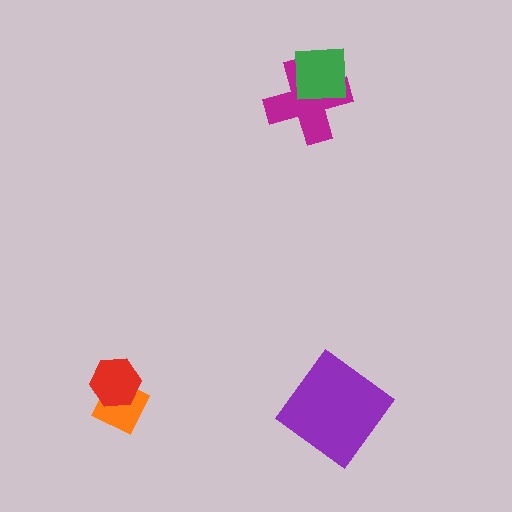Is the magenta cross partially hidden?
Yes, it is partially covered by another shape.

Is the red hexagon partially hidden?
No, no other shape covers it.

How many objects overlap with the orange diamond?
1 object overlaps with the orange diamond.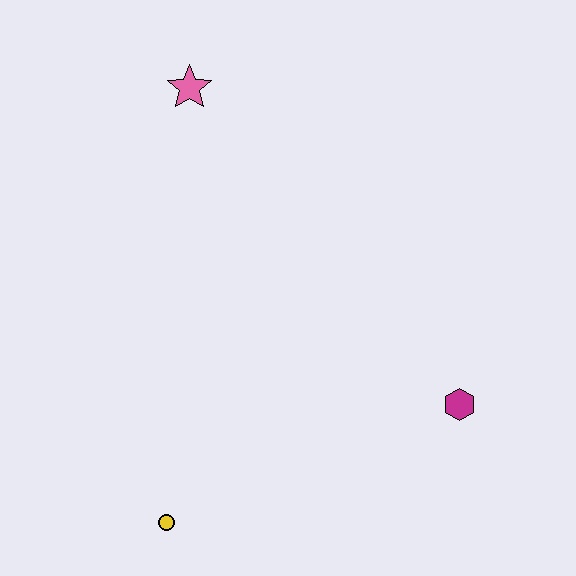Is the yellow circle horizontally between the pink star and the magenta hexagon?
No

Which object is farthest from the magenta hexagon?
The pink star is farthest from the magenta hexagon.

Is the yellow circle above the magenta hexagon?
No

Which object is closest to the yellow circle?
The magenta hexagon is closest to the yellow circle.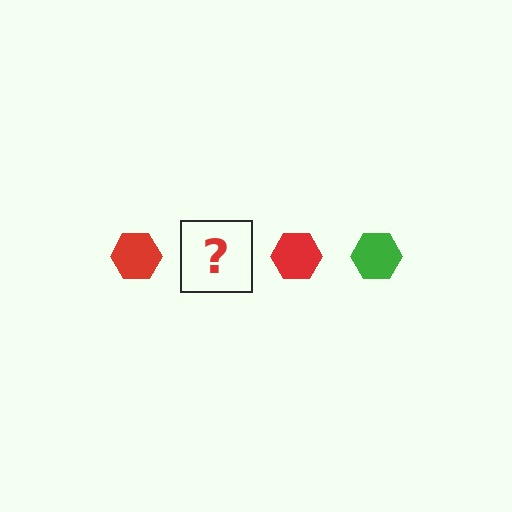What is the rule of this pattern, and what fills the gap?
The rule is that the pattern cycles through red, green hexagons. The gap should be filled with a green hexagon.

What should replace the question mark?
The question mark should be replaced with a green hexagon.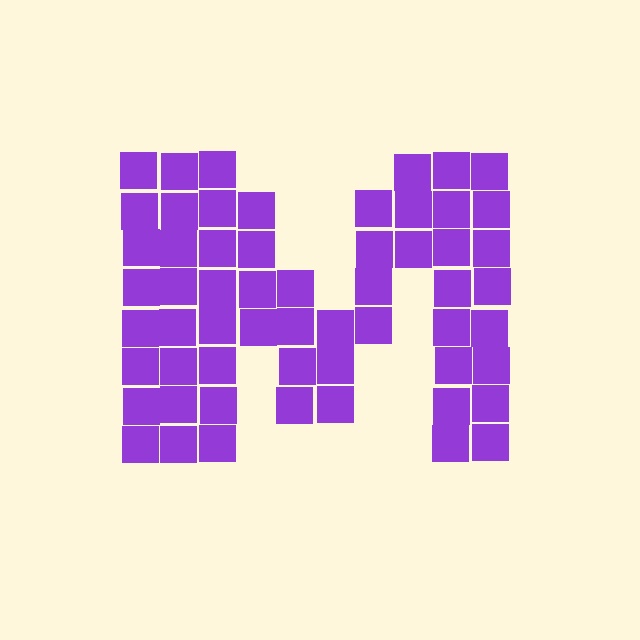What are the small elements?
The small elements are squares.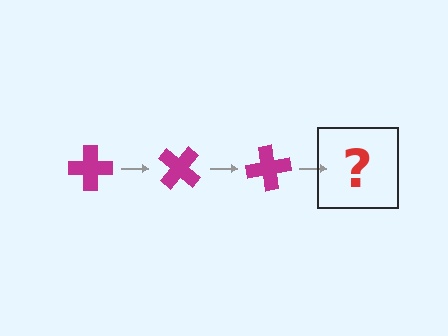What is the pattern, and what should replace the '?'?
The pattern is that the cross rotates 40 degrees each step. The '?' should be a magenta cross rotated 120 degrees.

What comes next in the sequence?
The next element should be a magenta cross rotated 120 degrees.